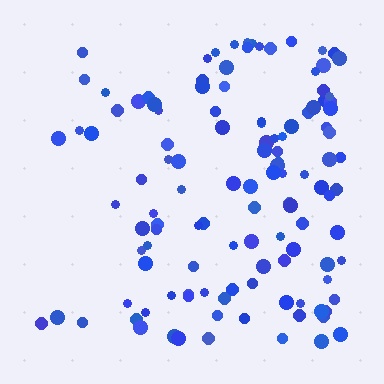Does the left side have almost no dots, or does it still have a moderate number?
Still a moderate number, just noticeably fewer than the right.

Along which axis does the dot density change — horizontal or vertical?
Horizontal.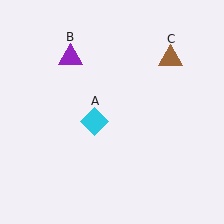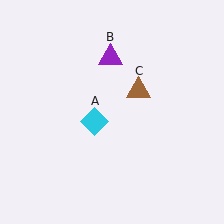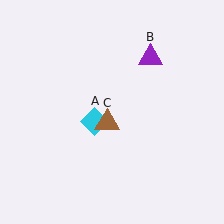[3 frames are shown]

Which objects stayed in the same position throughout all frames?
Cyan diamond (object A) remained stationary.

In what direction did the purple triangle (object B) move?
The purple triangle (object B) moved right.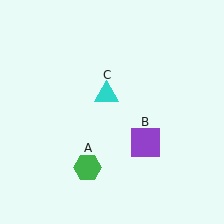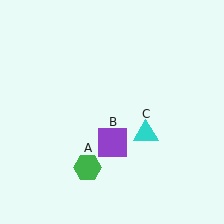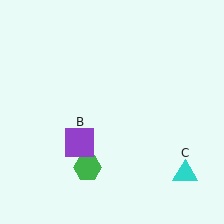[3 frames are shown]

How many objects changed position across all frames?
2 objects changed position: purple square (object B), cyan triangle (object C).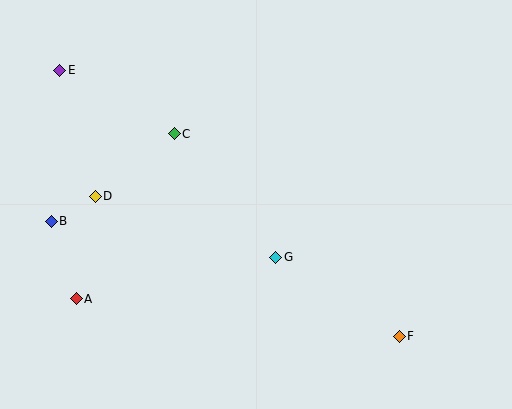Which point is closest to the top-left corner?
Point E is closest to the top-left corner.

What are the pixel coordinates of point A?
Point A is at (76, 299).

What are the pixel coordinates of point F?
Point F is at (399, 336).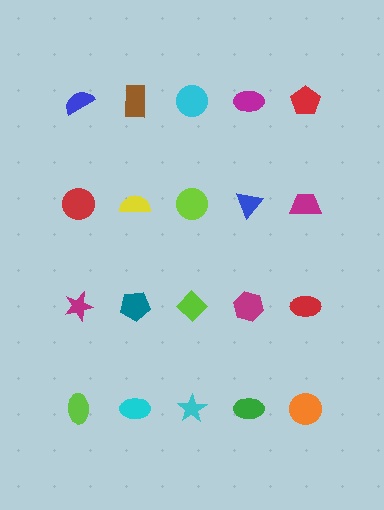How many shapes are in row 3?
5 shapes.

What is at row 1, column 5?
A red pentagon.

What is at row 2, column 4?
A blue triangle.